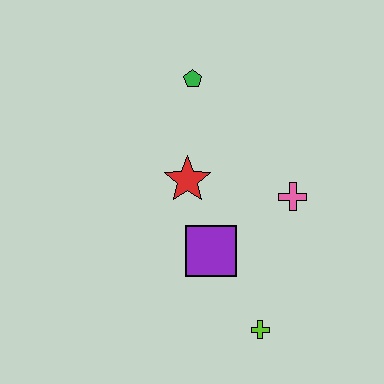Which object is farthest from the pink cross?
The green pentagon is farthest from the pink cross.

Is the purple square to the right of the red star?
Yes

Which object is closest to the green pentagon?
The red star is closest to the green pentagon.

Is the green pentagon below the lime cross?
No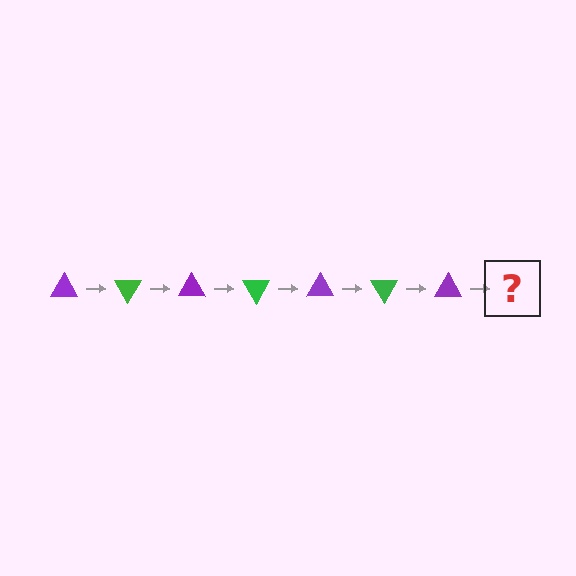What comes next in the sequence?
The next element should be a green triangle, rotated 420 degrees from the start.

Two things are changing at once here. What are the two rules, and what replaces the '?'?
The two rules are that it rotates 60 degrees each step and the color cycles through purple and green. The '?' should be a green triangle, rotated 420 degrees from the start.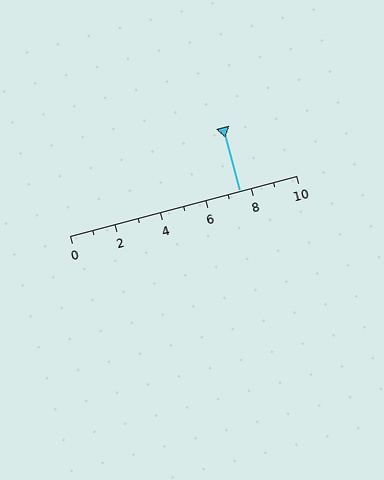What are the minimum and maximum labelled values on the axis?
The axis runs from 0 to 10.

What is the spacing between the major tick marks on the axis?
The major ticks are spaced 2 apart.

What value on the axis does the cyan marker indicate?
The marker indicates approximately 7.5.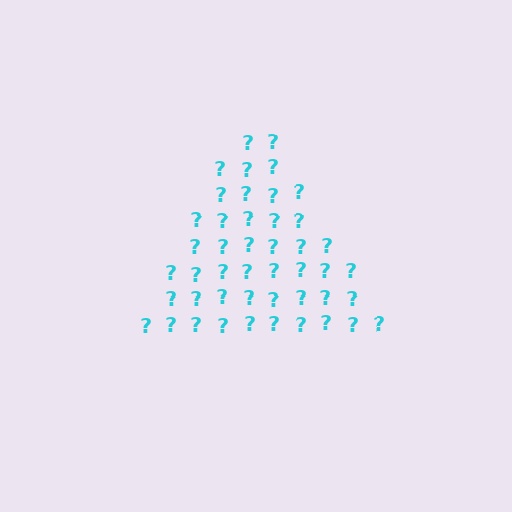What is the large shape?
The large shape is a triangle.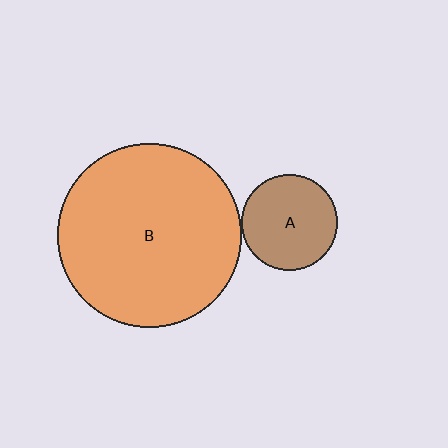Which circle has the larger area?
Circle B (orange).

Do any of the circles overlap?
No, none of the circles overlap.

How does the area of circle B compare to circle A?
Approximately 3.7 times.